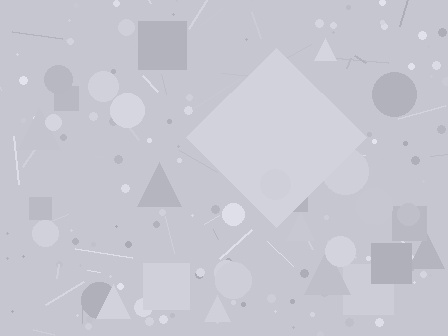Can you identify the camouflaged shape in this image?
The camouflaged shape is a diamond.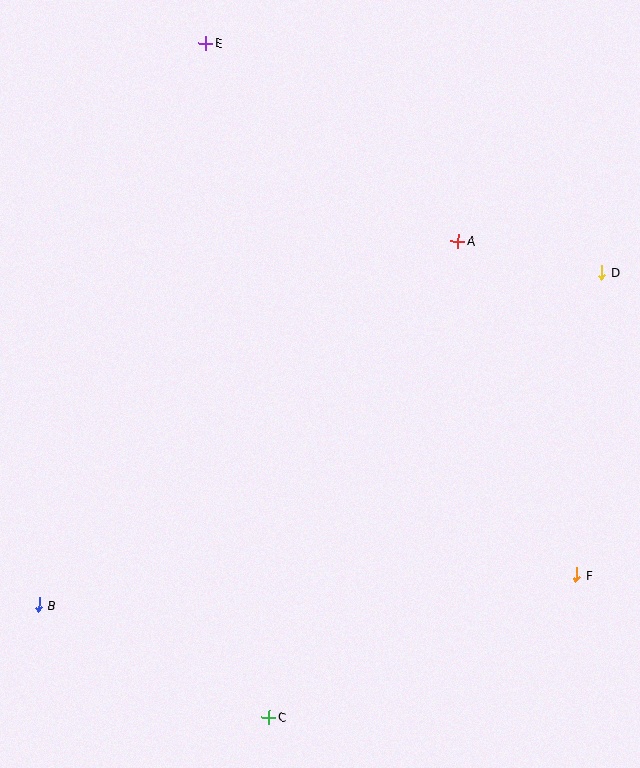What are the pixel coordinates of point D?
Point D is at (602, 272).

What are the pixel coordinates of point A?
Point A is at (458, 241).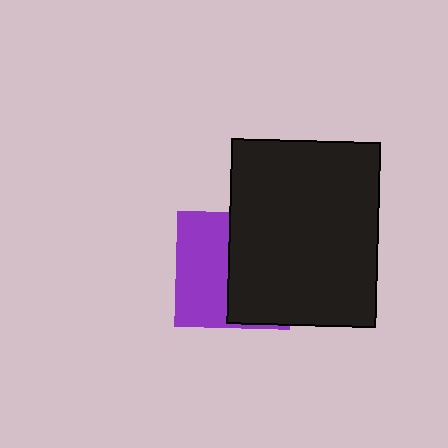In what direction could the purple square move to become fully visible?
The purple square could move left. That would shift it out from behind the black rectangle entirely.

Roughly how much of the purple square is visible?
About half of it is visible (roughly 47%).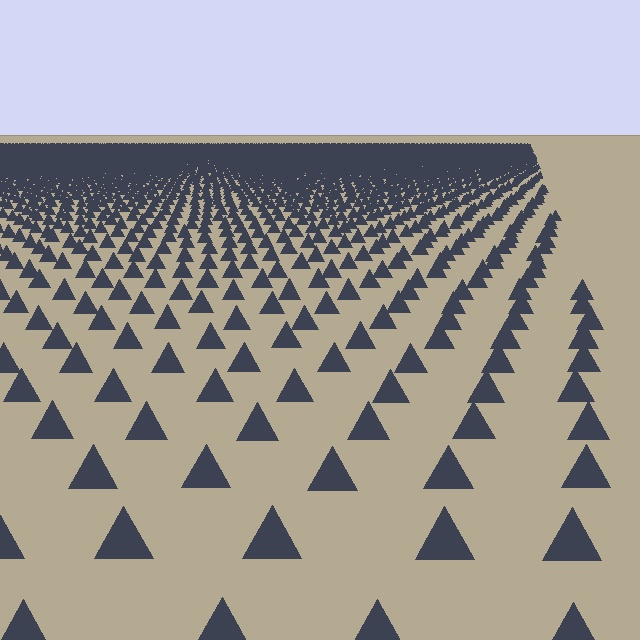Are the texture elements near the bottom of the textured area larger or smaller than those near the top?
Larger. Near the bottom, elements are closer to the viewer and appear at a bigger on-screen size.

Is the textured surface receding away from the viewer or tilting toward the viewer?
The surface is receding away from the viewer. Texture elements get smaller and denser toward the top.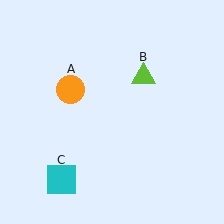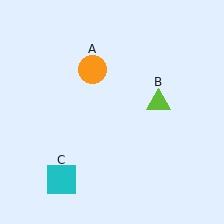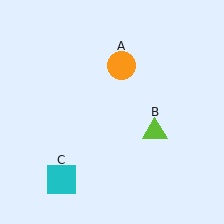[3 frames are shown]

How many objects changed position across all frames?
2 objects changed position: orange circle (object A), lime triangle (object B).